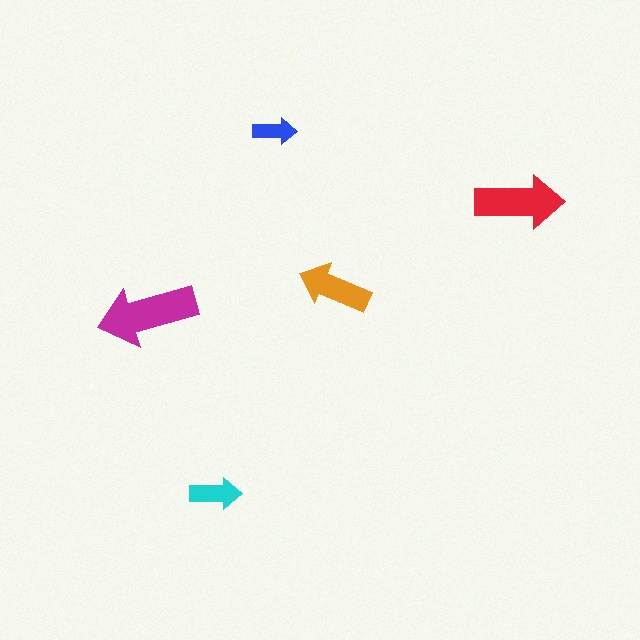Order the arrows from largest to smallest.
the magenta one, the red one, the orange one, the cyan one, the blue one.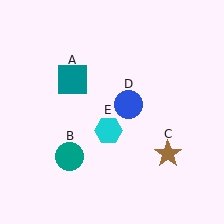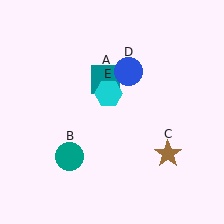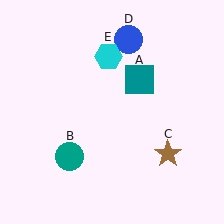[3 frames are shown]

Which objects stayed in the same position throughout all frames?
Teal circle (object B) and brown star (object C) remained stationary.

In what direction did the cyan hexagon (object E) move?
The cyan hexagon (object E) moved up.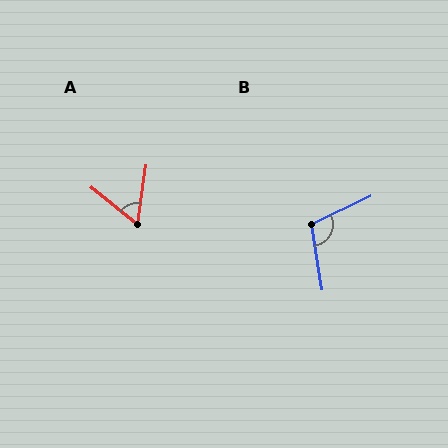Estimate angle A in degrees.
Approximately 59 degrees.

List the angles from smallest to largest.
A (59°), B (107°).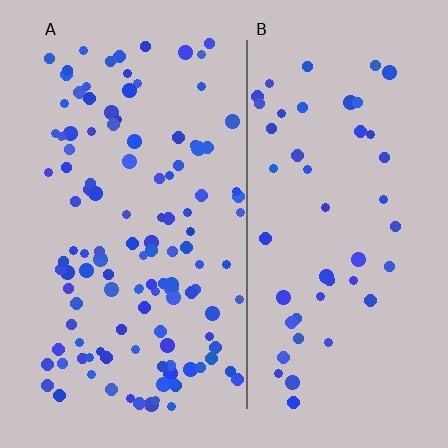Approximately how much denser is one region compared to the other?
Approximately 2.5× — region A over region B.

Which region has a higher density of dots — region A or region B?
A (the left).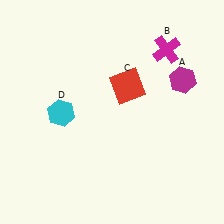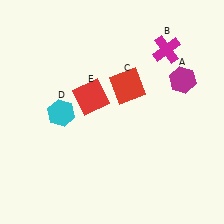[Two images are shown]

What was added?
A red square (E) was added in Image 2.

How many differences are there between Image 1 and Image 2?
There is 1 difference between the two images.